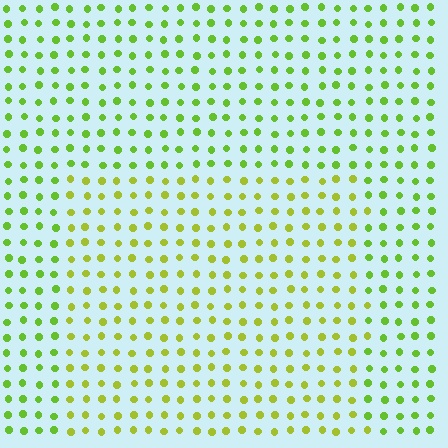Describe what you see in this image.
The image is filled with small lime elements in a uniform arrangement. A rectangle-shaped region is visible where the elements are tinted to a slightly different hue, forming a subtle color boundary.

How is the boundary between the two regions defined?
The boundary is defined purely by a slight shift in hue (about 25 degrees). Spacing, size, and orientation are identical on both sides.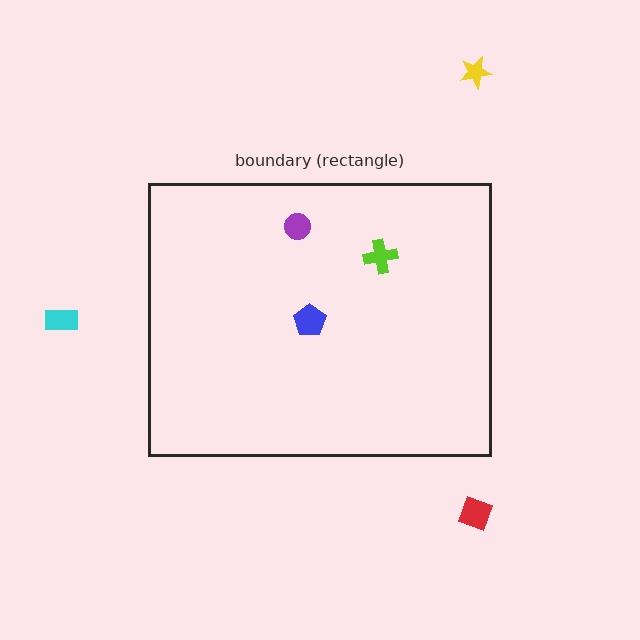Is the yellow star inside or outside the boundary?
Outside.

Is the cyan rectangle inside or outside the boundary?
Outside.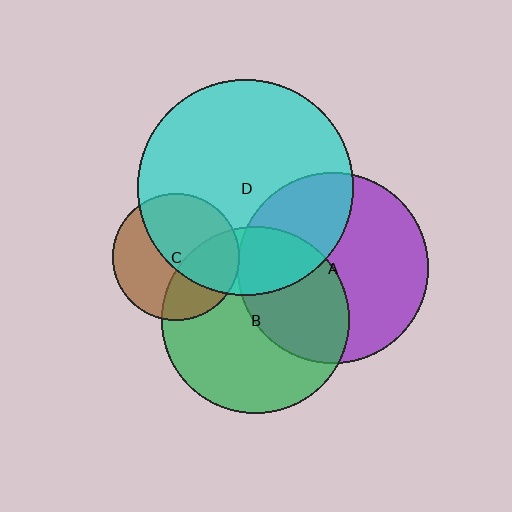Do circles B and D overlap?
Yes.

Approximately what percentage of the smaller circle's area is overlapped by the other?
Approximately 25%.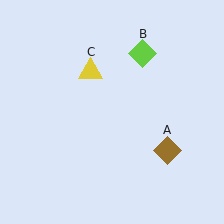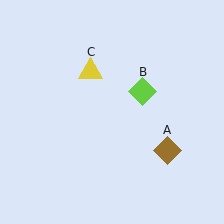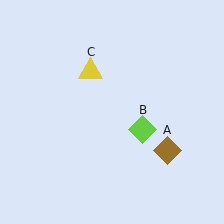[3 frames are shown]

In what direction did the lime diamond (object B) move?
The lime diamond (object B) moved down.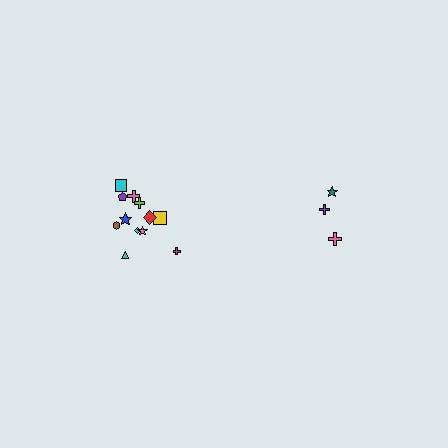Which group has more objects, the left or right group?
The left group.